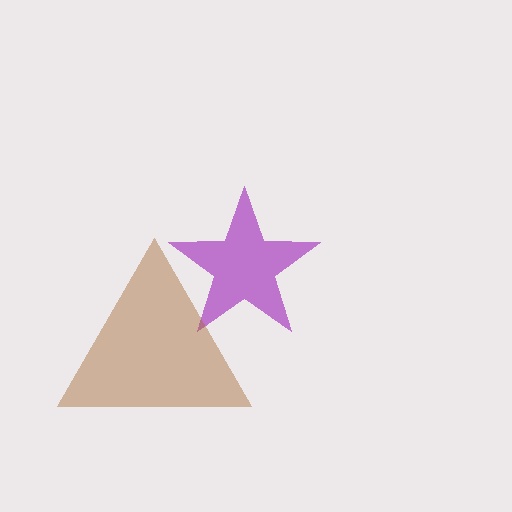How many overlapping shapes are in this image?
There are 2 overlapping shapes in the image.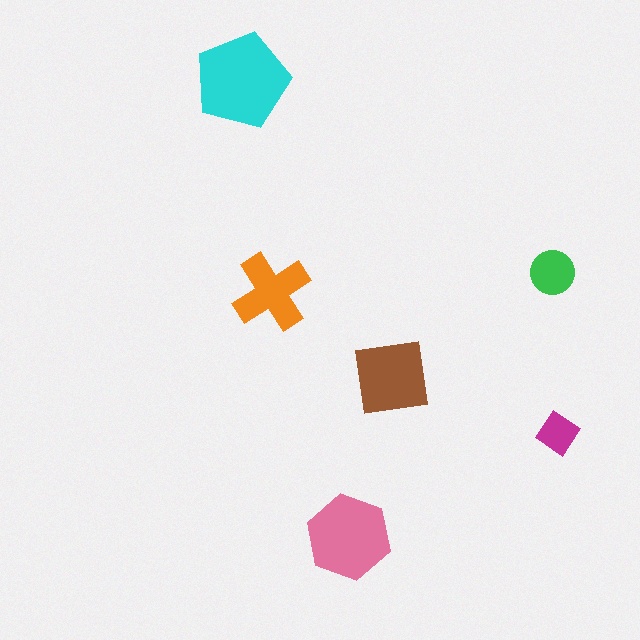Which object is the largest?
The cyan pentagon.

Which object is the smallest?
The magenta diamond.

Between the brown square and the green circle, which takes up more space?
The brown square.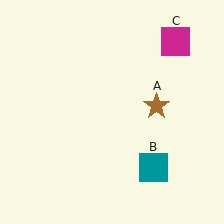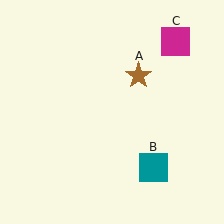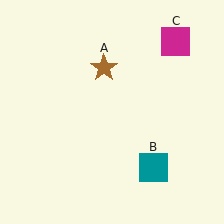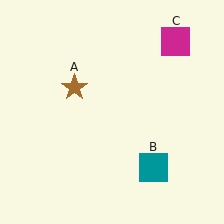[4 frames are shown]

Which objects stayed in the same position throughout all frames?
Teal square (object B) and magenta square (object C) remained stationary.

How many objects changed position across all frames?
1 object changed position: brown star (object A).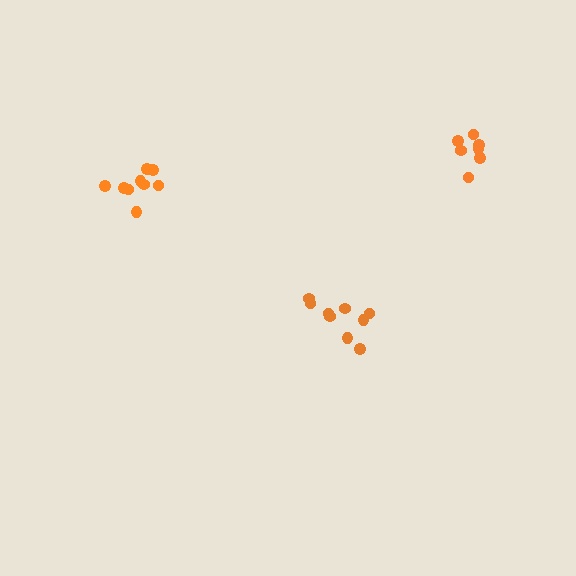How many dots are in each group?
Group 1: 9 dots, Group 2: 7 dots, Group 3: 9 dots (25 total).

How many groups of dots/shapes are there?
There are 3 groups.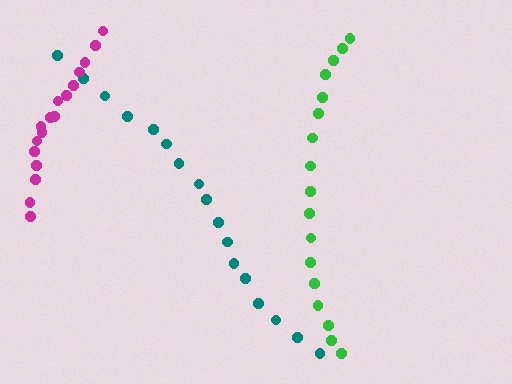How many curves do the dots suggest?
There are 3 distinct paths.